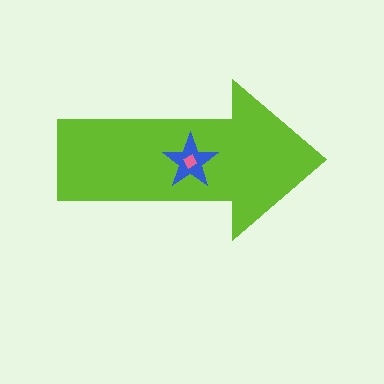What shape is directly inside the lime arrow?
The blue star.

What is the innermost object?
The pink diamond.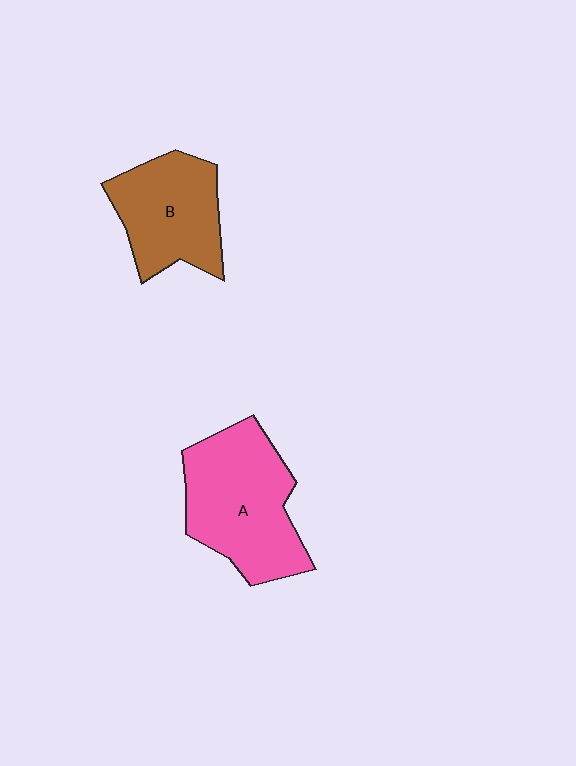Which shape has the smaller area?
Shape B (brown).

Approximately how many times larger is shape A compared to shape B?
Approximately 1.3 times.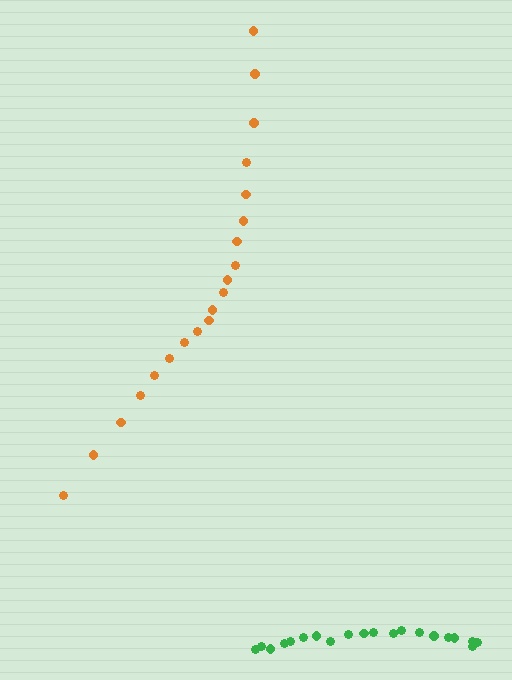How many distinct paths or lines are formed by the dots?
There are 2 distinct paths.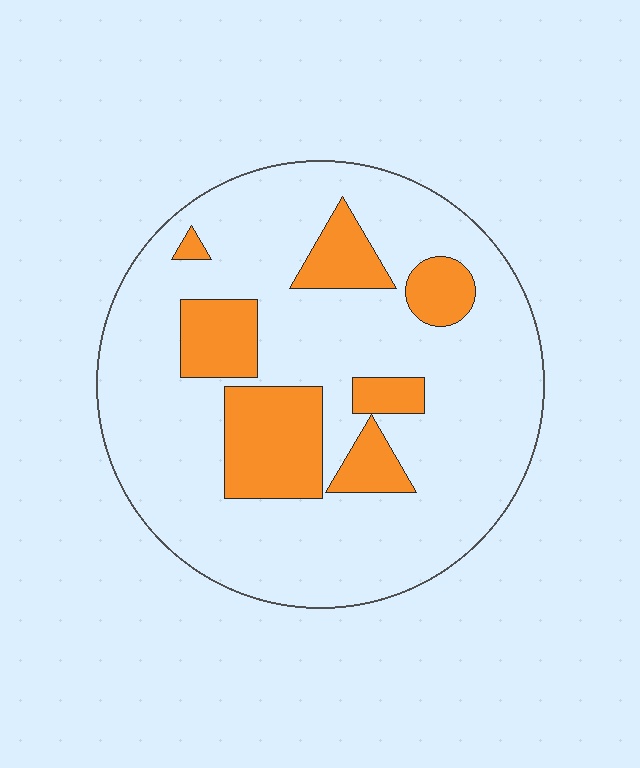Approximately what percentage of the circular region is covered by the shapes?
Approximately 20%.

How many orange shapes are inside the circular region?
7.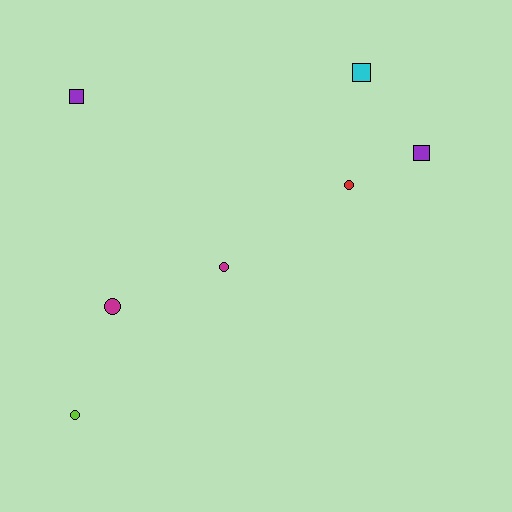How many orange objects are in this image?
There are no orange objects.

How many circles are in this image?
There are 4 circles.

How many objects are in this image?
There are 7 objects.